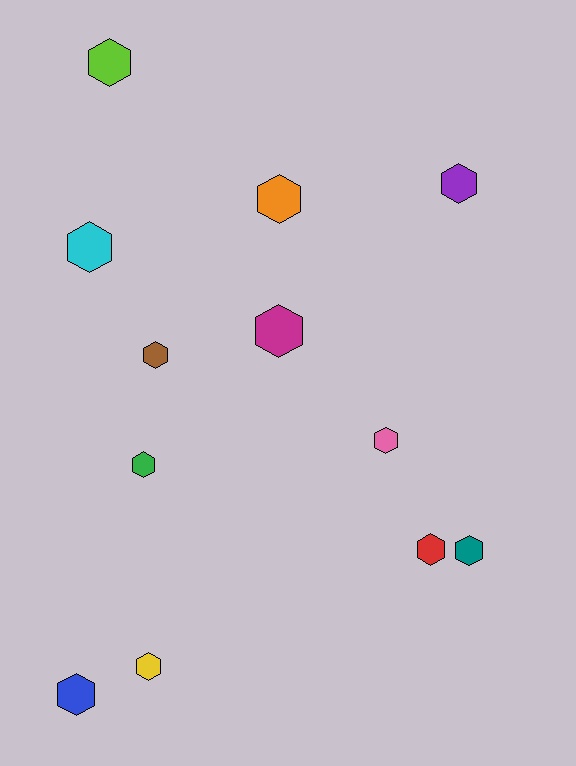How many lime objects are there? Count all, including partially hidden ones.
There is 1 lime object.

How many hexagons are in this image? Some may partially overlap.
There are 12 hexagons.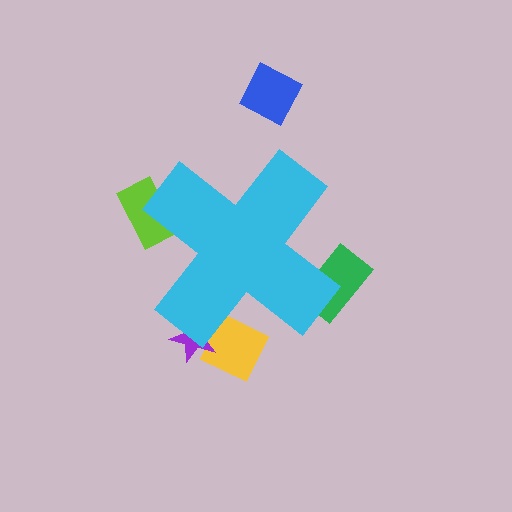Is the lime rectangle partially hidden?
Yes, the lime rectangle is partially hidden behind the cyan cross.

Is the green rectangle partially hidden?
Yes, the green rectangle is partially hidden behind the cyan cross.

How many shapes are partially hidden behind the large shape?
4 shapes are partially hidden.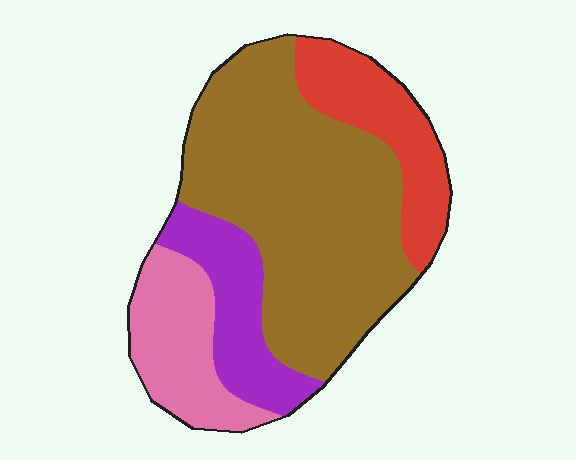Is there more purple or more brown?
Brown.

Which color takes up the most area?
Brown, at roughly 55%.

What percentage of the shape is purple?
Purple takes up about one sixth (1/6) of the shape.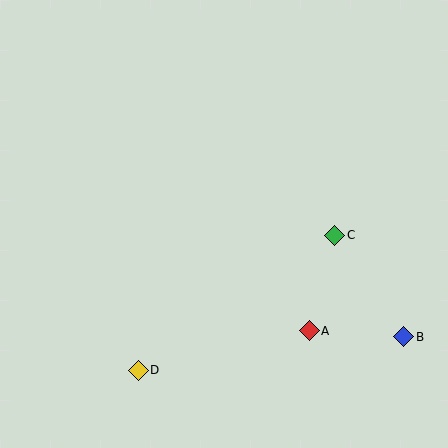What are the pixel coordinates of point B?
Point B is at (404, 337).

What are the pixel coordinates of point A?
Point A is at (309, 331).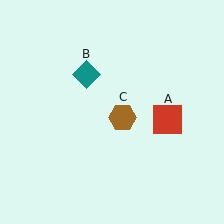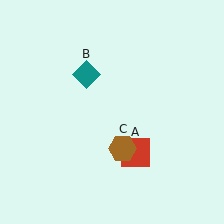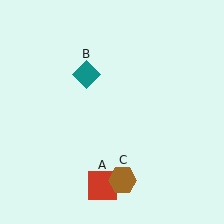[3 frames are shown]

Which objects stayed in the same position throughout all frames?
Teal diamond (object B) remained stationary.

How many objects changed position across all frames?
2 objects changed position: red square (object A), brown hexagon (object C).